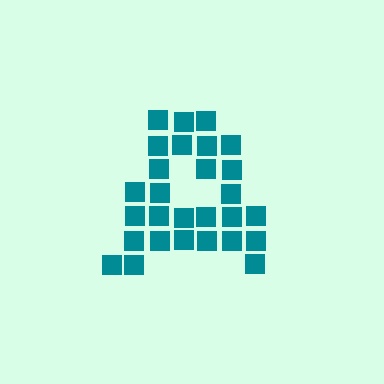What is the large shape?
The large shape is the letter A.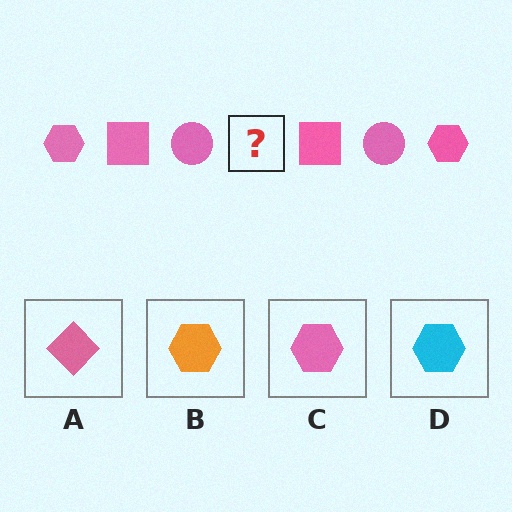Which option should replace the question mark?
Option C.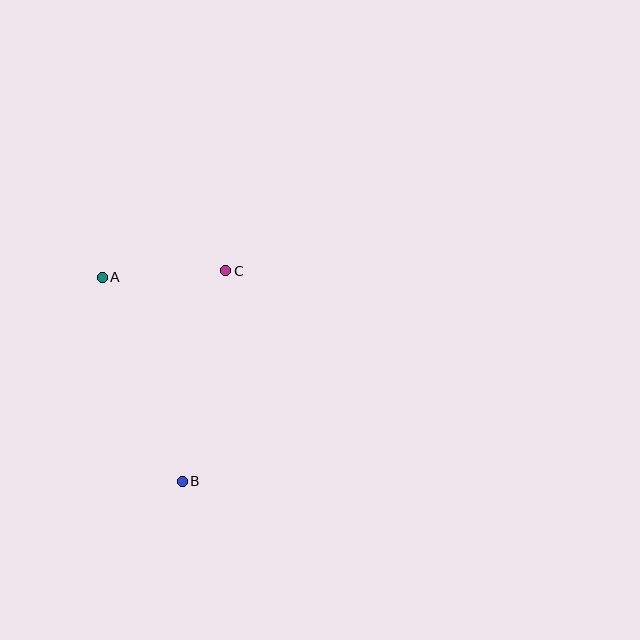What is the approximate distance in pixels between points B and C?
The distance between B and C is approximately 215 pixels.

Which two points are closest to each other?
Points A and C are closest to each other.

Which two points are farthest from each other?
Points A and B are farthest from each other.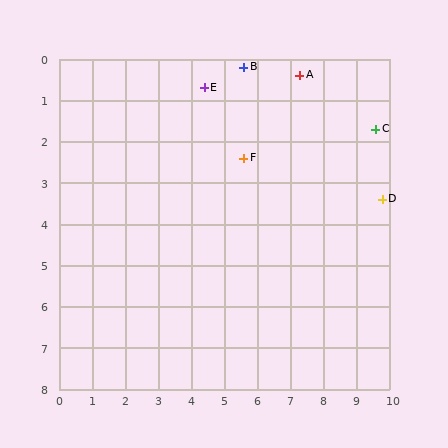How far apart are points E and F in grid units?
Points E and F are about 2.1 grid units apart.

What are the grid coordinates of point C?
Point C is at approximately (9.6, 1.7).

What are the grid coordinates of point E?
Point E is at approximately (4.4, 0.7).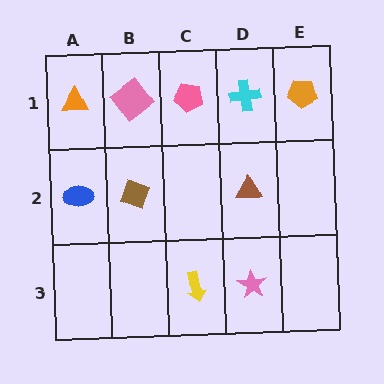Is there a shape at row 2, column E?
No, that cell is empty.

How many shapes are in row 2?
3 shapes.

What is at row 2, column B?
A brown diamond.